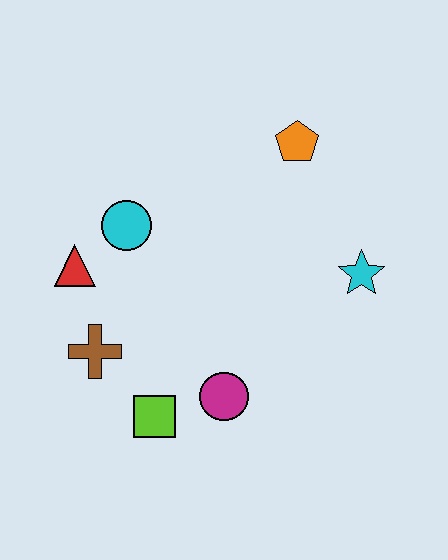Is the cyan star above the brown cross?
Yes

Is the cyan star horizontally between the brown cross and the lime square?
No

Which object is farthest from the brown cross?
The orange pentagon is farthest from the brown cross.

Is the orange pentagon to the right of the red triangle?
Yes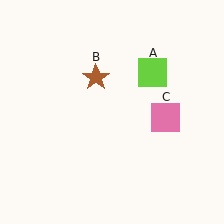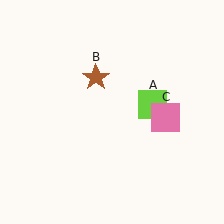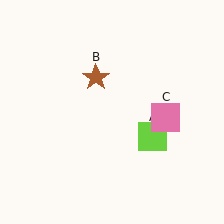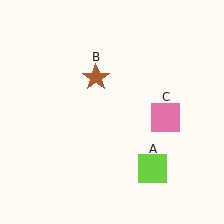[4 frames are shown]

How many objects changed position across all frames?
1 object changed position: lime square (object A).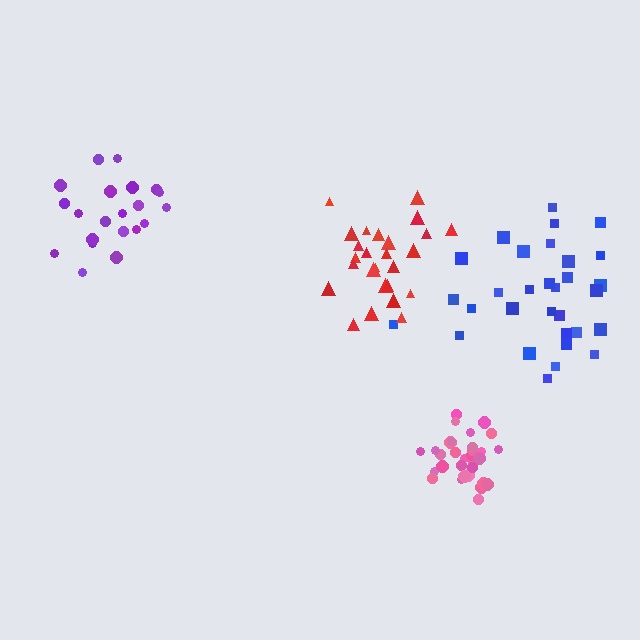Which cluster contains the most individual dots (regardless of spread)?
Blue (31).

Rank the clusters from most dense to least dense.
pink, red, purple, blue.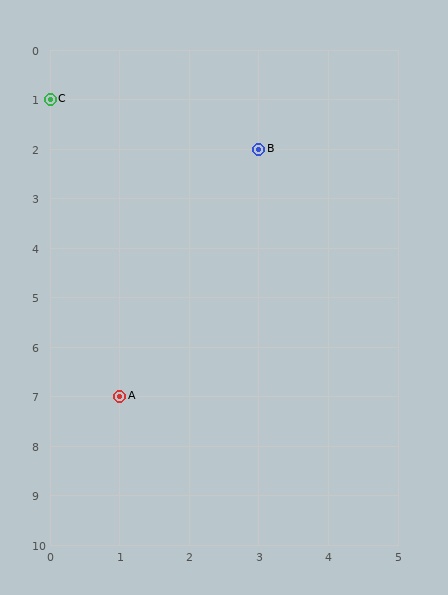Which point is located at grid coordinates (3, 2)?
Point B is at (3, 2).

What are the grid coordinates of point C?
Point C is at grid coordinates (0, 1).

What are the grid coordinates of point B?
Point B is at grid coordinates (3, 2).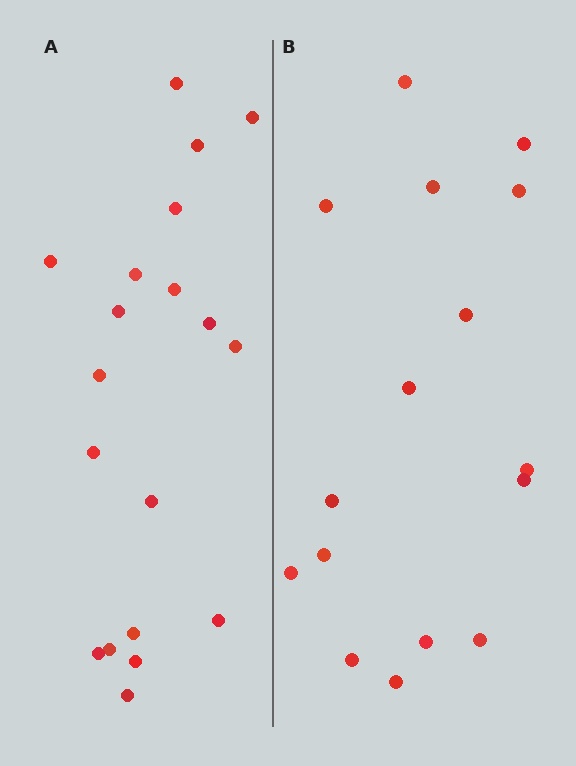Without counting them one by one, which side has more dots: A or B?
Region A (the left region) has more dots.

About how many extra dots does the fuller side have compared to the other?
Region A has just a few more — roughly 2 or 3 more dots than region B.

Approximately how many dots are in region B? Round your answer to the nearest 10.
About 20 dots. (The exact count is 16, which rounds to 20.)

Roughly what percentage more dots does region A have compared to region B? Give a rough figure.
About 20% more.